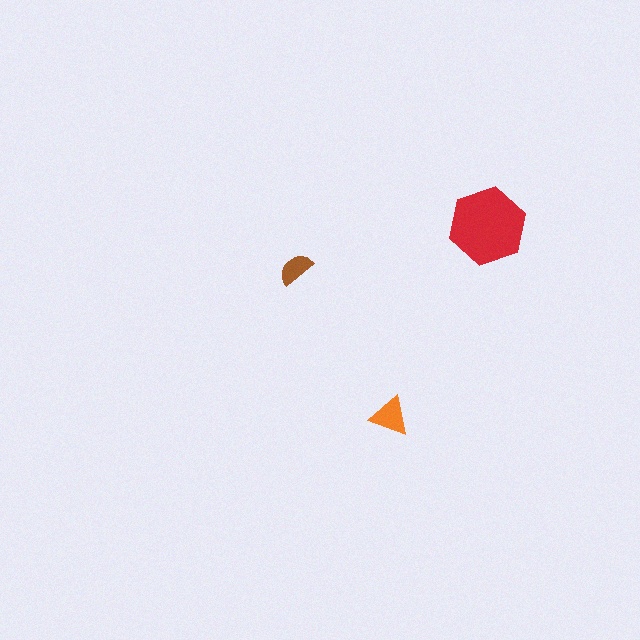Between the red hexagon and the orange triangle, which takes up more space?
The red hexagon.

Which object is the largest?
The red hexagon.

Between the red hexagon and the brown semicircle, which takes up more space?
The red hexagon.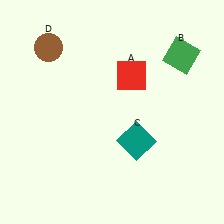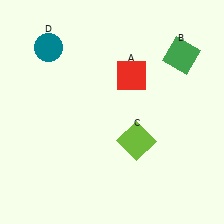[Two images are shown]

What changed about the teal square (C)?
In Image 1, C is teal. In Image 2, it changed to lime.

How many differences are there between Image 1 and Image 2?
There are 2 differences between the two images.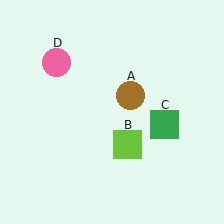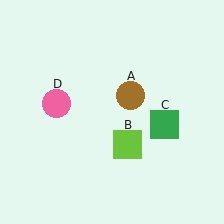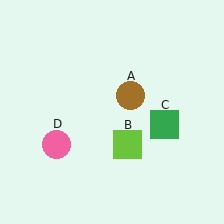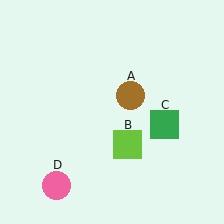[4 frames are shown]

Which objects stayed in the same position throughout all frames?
Brown circle (object A) and lime square (object B) and green square (object C) remained stationary.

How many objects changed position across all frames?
1 object changed position: pink circle (object D).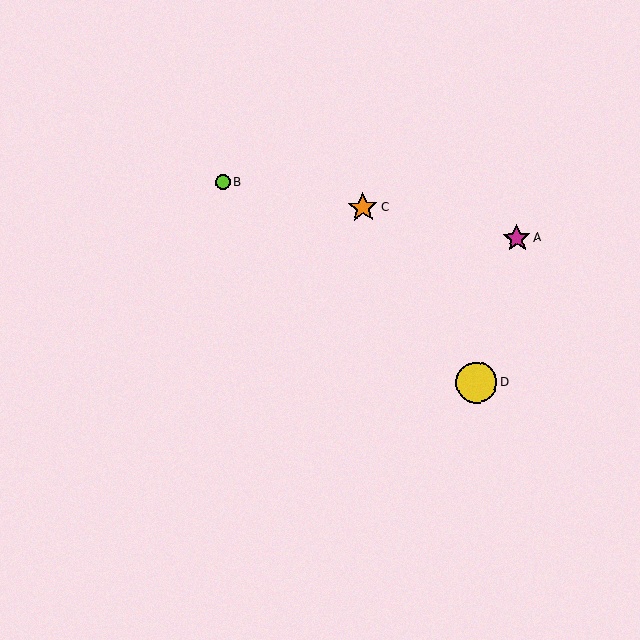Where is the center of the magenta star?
The center of the magenta star is at (517, 238).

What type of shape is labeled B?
Shape B is a lime circle.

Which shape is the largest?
The yellow circle (labeled D) is the largest.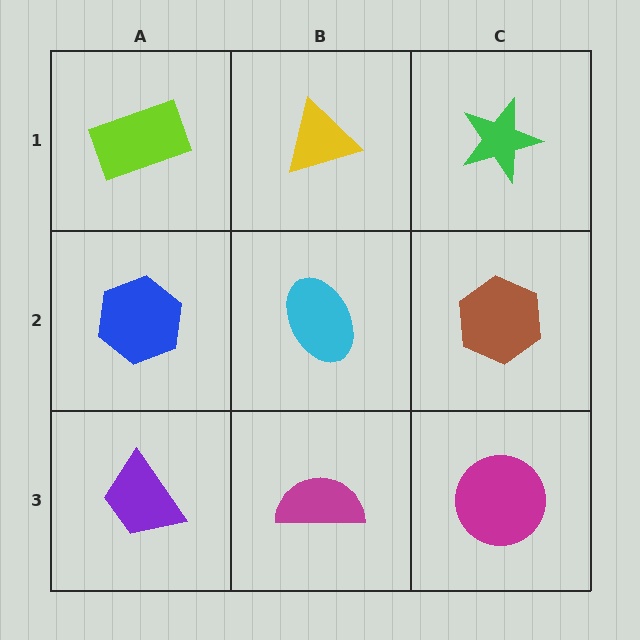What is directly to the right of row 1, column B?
A green star.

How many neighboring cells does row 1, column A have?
2.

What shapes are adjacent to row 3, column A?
A blue hexagon (row 2, column A), a magenta semicircle (row 3, column B).